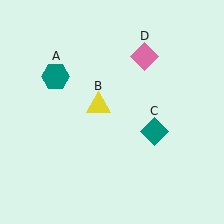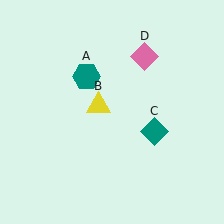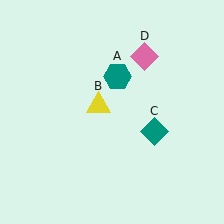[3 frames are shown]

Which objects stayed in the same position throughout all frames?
Yellow triangle (object B) and teal diamond (object C) and pink diamond (object D) remained stationary.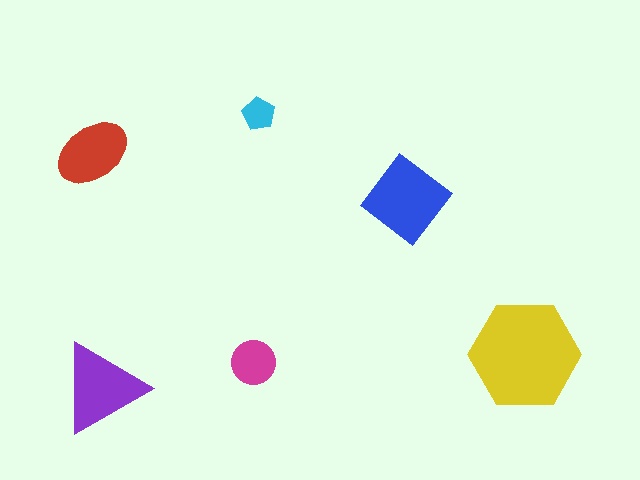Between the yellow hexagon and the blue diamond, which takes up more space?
The yellow hexagon.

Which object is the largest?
The yellow hexagon.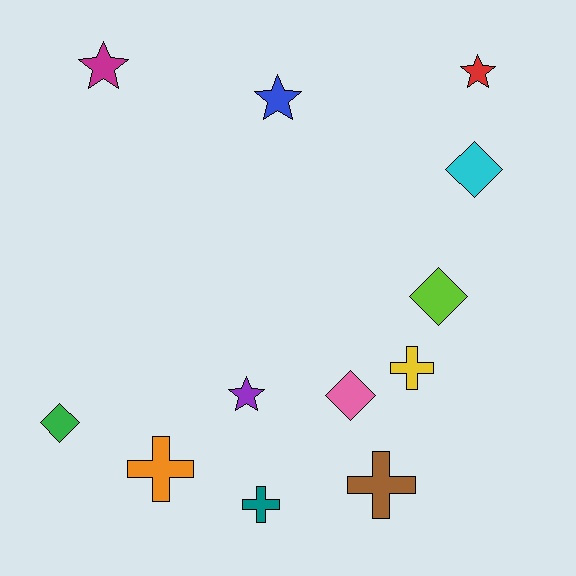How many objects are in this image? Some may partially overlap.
There are 12 objects.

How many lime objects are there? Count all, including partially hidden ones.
There is 1 lime object.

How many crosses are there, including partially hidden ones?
There are 4 crosses.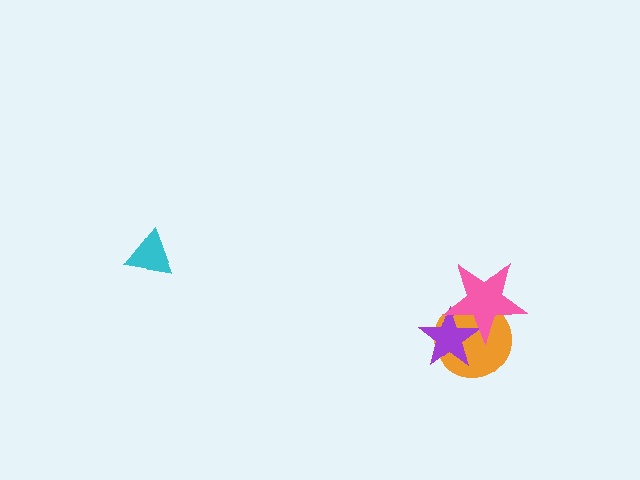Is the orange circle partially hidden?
Yes, it is partially covered by another shape.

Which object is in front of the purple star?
The pink star is in front of the purple star.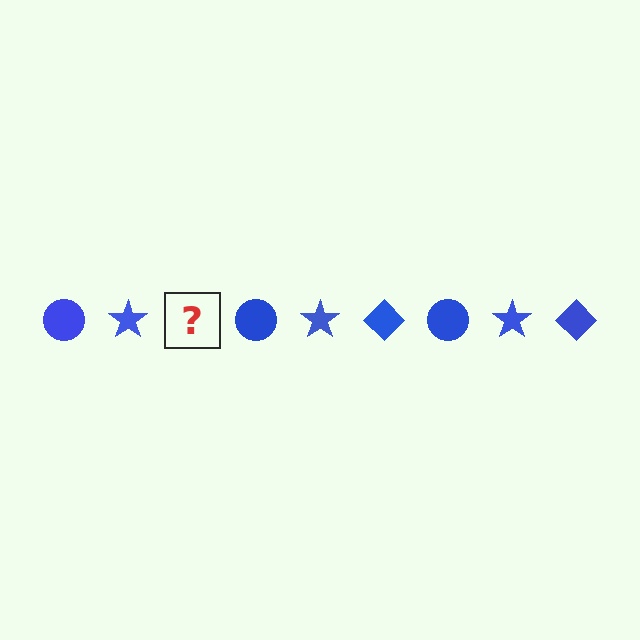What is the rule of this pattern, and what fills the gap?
The rule is that the pattern cycles through circle, star, diamond shapes in blue. The gap should be filled with a blue diamond.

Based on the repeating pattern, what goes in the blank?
The blank should be a blue diamond.